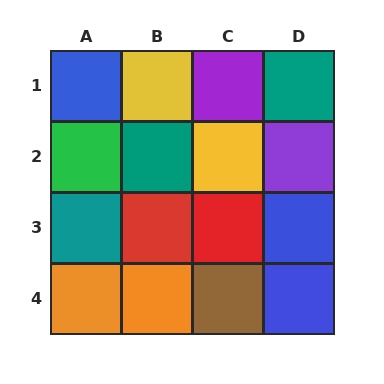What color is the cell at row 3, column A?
Teal.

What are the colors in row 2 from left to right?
Green, teal, yellow, purple.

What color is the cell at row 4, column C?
Brown.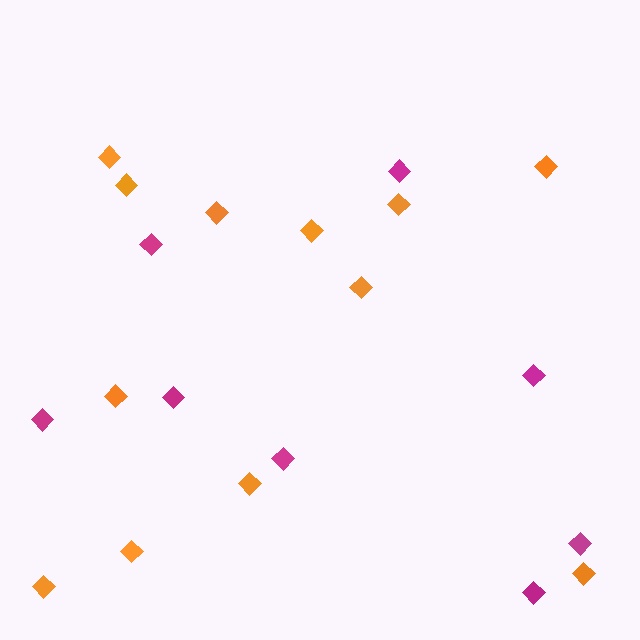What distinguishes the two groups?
There are 2 groups: one group of magenta diamonds (8) and one group of orange diamonds (12).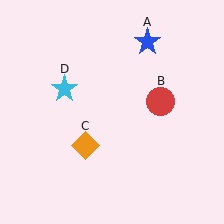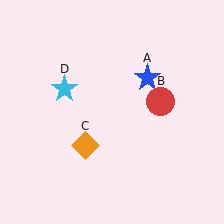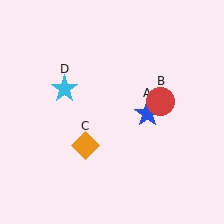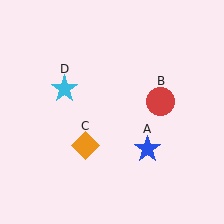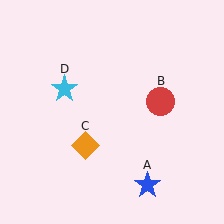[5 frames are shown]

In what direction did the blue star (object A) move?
The blue star (object A) moved down.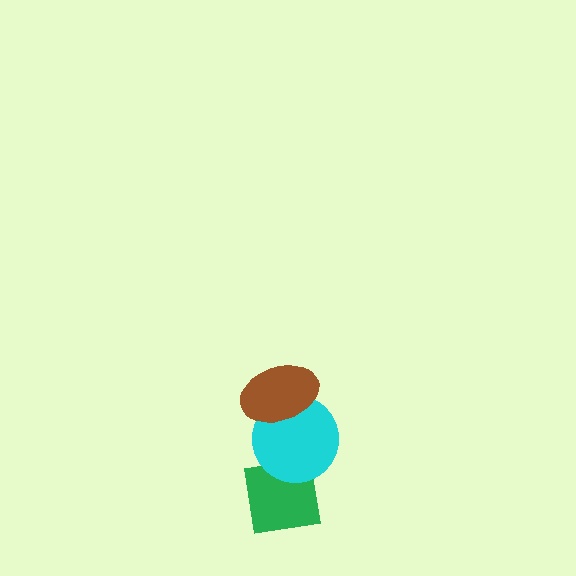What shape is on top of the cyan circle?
The brown ellipse is on top of the cyan circle.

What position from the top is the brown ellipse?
The brown ellipse is 1st from the top.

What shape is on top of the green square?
The cyan circle is on top of the green square.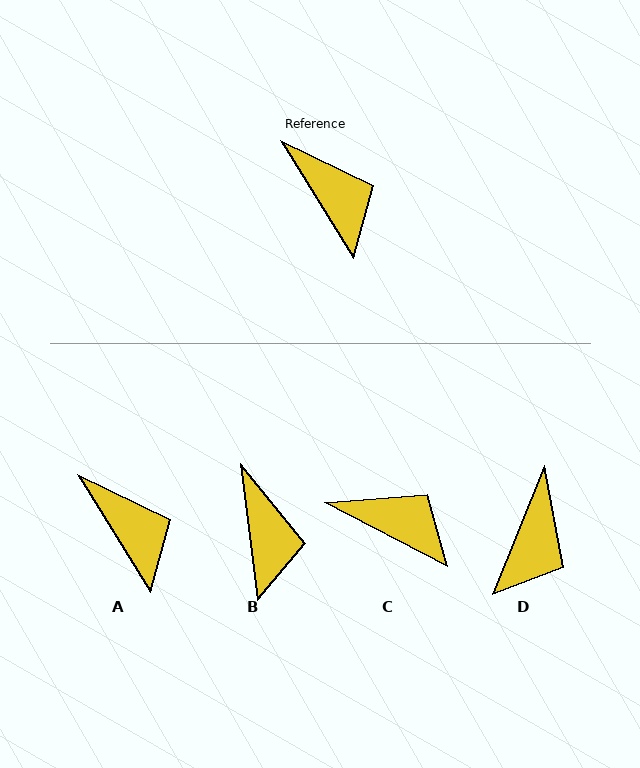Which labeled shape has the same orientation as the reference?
A.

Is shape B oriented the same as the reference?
No, it is off by about 25 degrees.